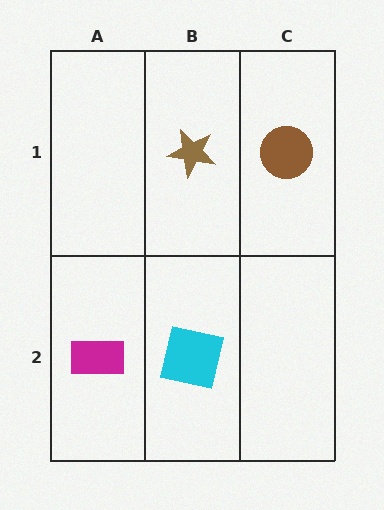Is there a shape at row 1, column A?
No, that cell is empty.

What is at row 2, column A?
A magenta rectangle.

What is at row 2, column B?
A cyan square.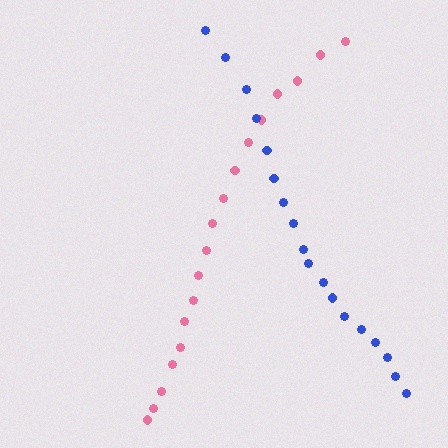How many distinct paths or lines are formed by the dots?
There are 2 distinct paths.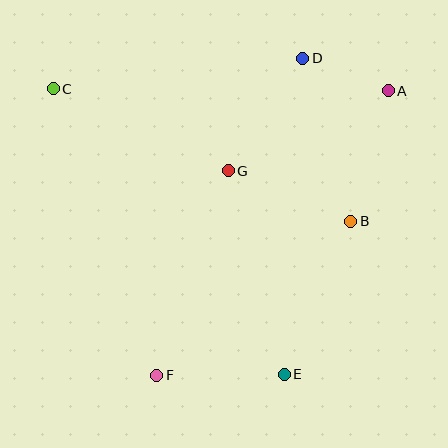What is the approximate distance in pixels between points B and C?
The distance between B and C is approximately 326 pixels.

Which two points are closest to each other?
Points A and D are closest to each other.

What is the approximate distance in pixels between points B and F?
The distance between B and F is approximately 248 pixels.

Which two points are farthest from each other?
Points C and E are farthest from each other.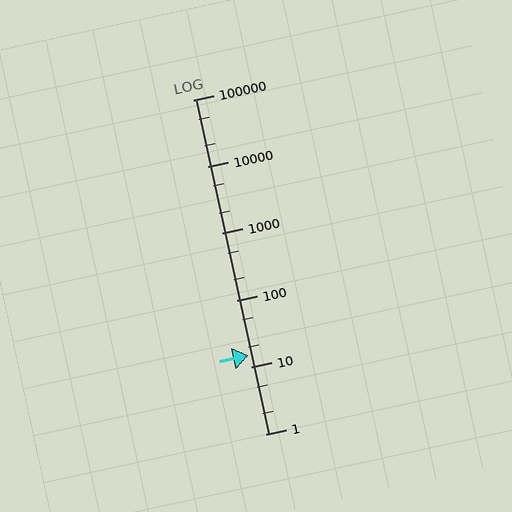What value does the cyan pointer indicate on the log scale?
The pointer indicates approximately 15.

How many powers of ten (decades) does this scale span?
The scale spans 5 decades, from 1 to 100000.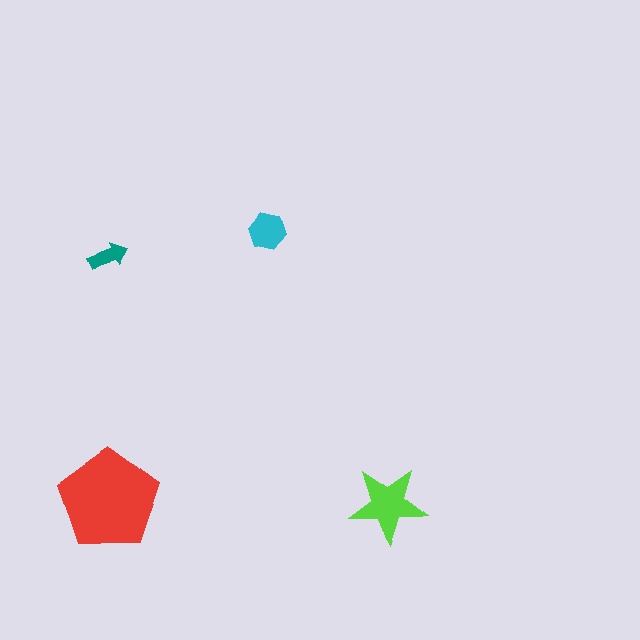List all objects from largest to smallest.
The red pentagon, the lime star, the cyan hexagon, the teal arrow.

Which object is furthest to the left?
The red pentagon is leftmost.